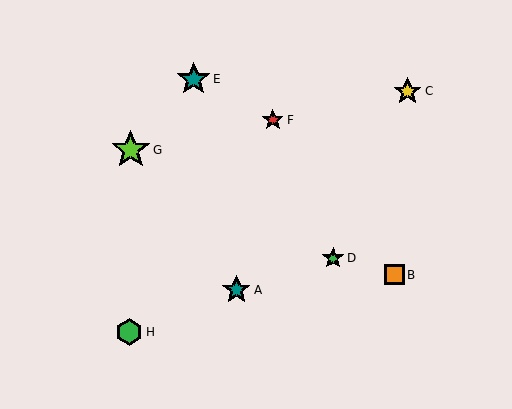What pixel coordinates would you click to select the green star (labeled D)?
Click at (333, 258) to select the green star D.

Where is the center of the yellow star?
The center of the yellow star is at (408, 91).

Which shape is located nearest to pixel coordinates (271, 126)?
The red star (labeled F) at (273, 120) is nearest to that location.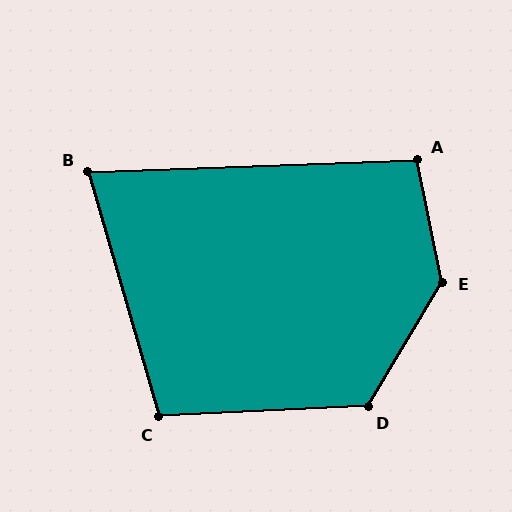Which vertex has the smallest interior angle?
B, at approximately 76 degrees.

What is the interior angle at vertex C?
Approximately 103 degrees (obtuse).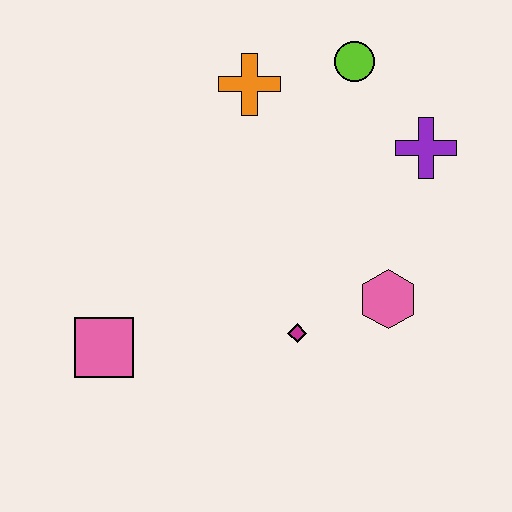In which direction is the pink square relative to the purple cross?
The pink square is to the left of the purple cross.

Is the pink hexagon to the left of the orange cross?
No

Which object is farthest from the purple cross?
The pink square is farthest from the purple cross.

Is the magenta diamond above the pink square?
Yes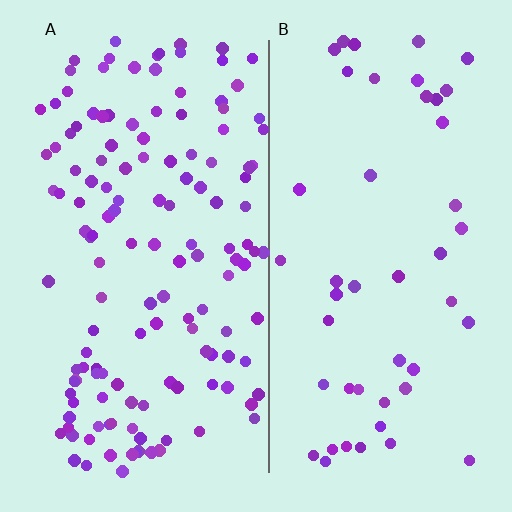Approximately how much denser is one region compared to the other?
Approximately 3.0× — region A over region B.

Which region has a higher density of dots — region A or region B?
A (the left).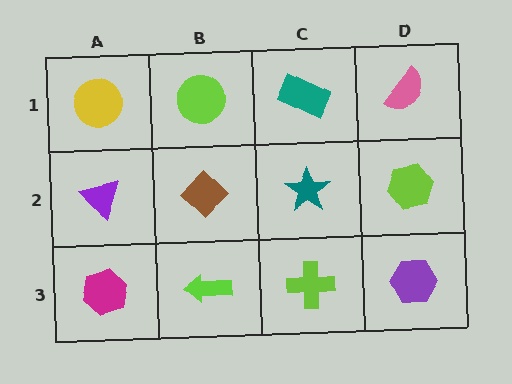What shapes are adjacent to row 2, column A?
A yellow circle (row 1, column A), a magenta hexagon (row 3, column A), a brown diamond (row 2, column B).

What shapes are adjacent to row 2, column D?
A pink semicircle (row 1, column D), a purple hexagon (row 3, column D), a teal star (row 2, column C).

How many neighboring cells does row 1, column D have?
2.